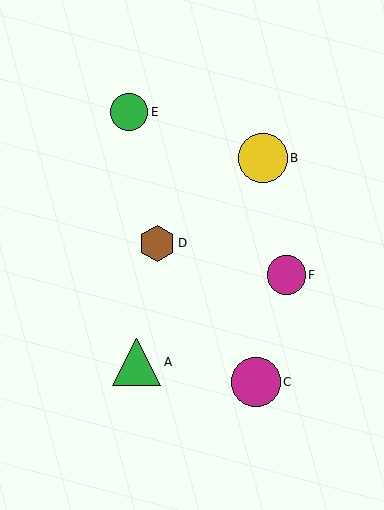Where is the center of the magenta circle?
The center of the magenta circle is at (256, 382).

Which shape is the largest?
The yellow circle (labeled B) is the largest.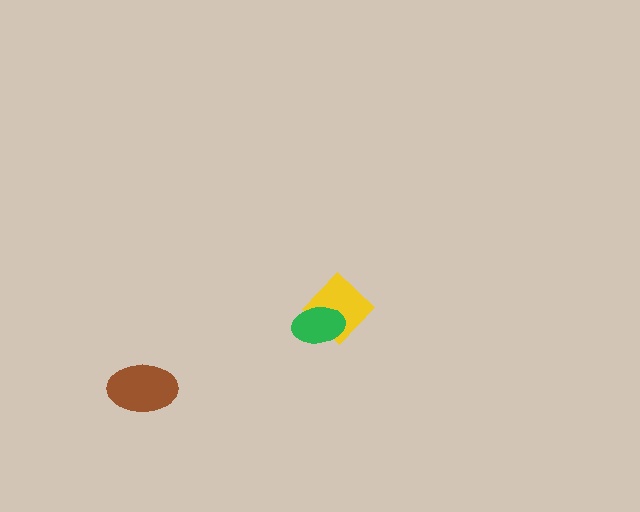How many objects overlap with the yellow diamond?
1 object overlaps with the yellow diamond.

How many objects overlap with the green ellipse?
1 object overlaps with the green ellipse.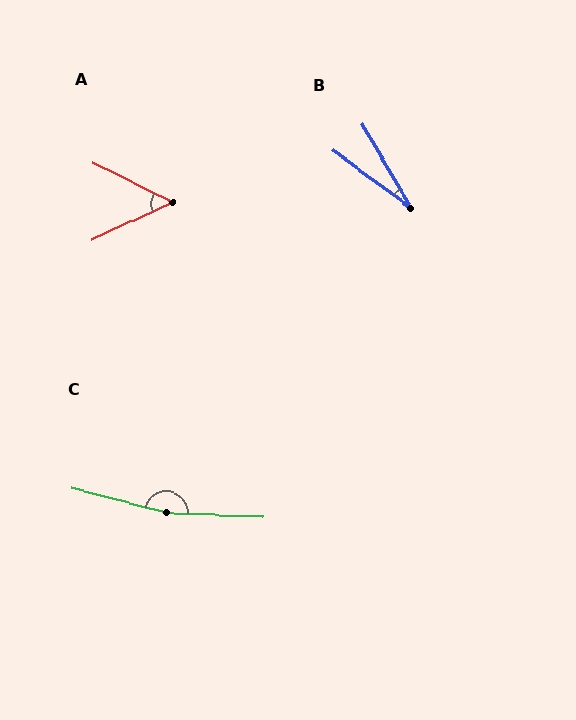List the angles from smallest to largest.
B (23°), A (51°), C (168°).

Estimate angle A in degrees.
Approximately 51 degrees.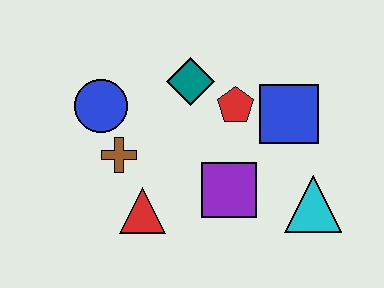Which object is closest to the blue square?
The red pentagon is closest to the blue square.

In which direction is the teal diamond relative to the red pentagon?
The teal diamond is to the left of the red pentagon.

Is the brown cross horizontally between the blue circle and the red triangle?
Yes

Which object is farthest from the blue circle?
The cyan triangle is farthest from the blue circle.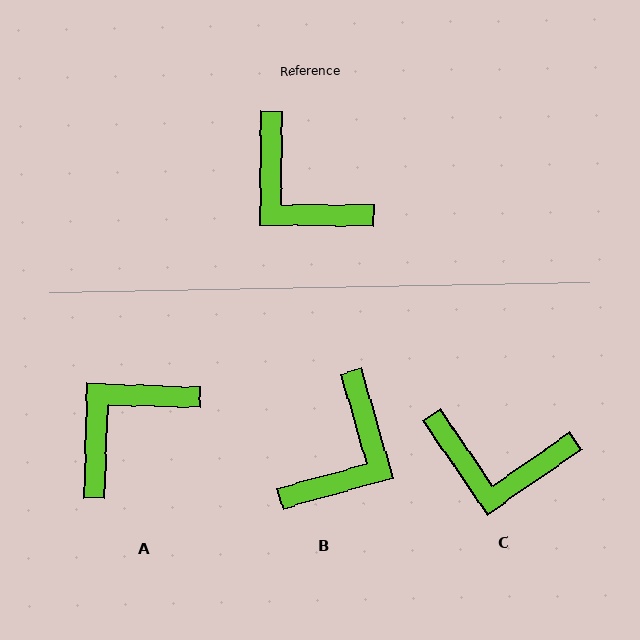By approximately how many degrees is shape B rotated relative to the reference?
Approximately 106 degrees counter-clockwise.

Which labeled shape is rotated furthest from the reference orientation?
B, about 106 degrees away.